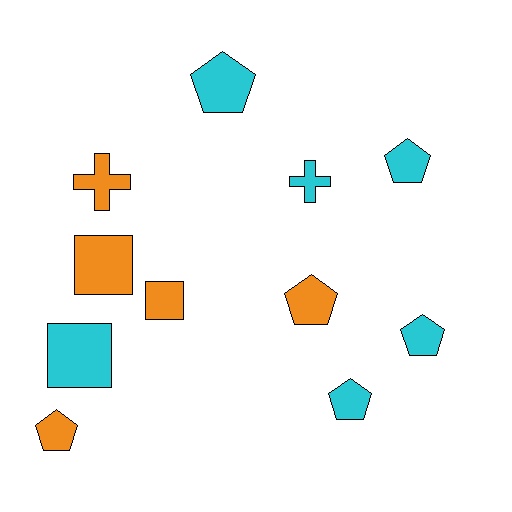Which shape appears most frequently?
Pentagon, with 6 objects.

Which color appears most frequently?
Cyan, with 6 objects.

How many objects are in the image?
There are 11 objects.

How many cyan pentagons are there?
There are 4 cyan pentagons.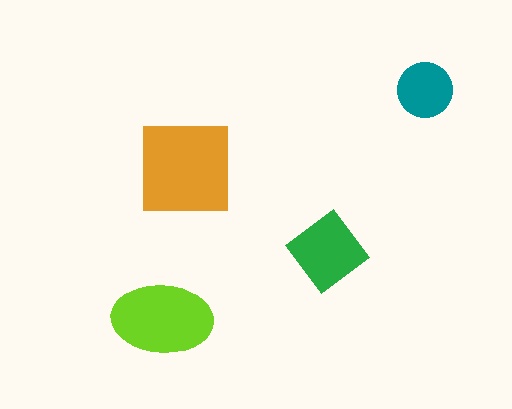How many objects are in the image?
There are 4 objects in the image.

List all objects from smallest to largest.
The teal circle, the green diamond, the lime ellipse, the orange square.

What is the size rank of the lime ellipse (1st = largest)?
2nd.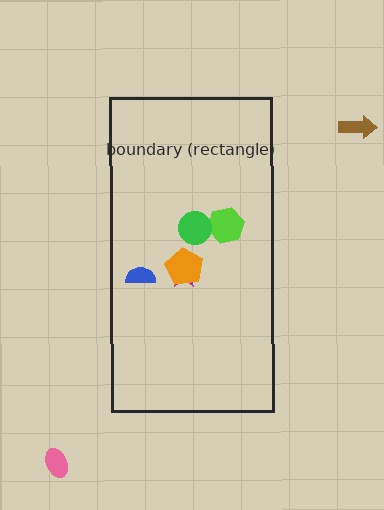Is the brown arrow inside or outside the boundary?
Outside.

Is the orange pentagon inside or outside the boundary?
Inside.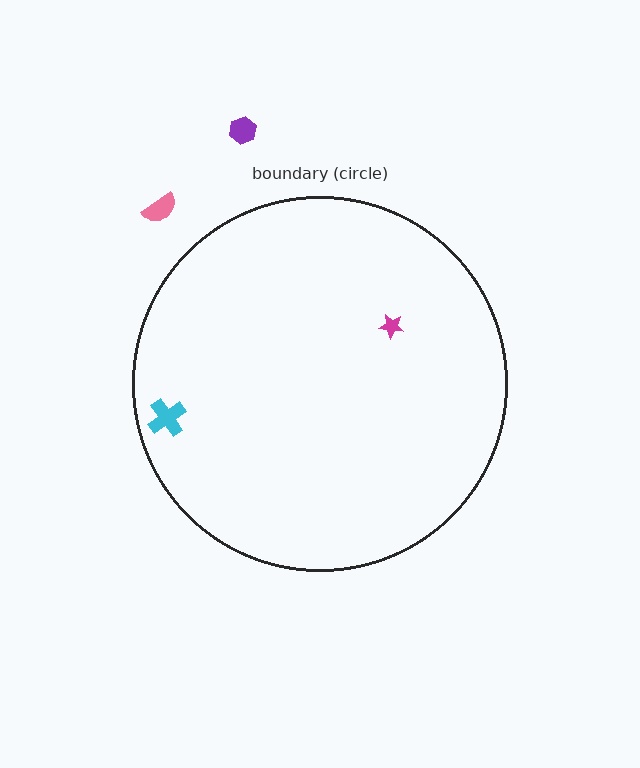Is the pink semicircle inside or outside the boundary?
Outside.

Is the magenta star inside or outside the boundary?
Inside.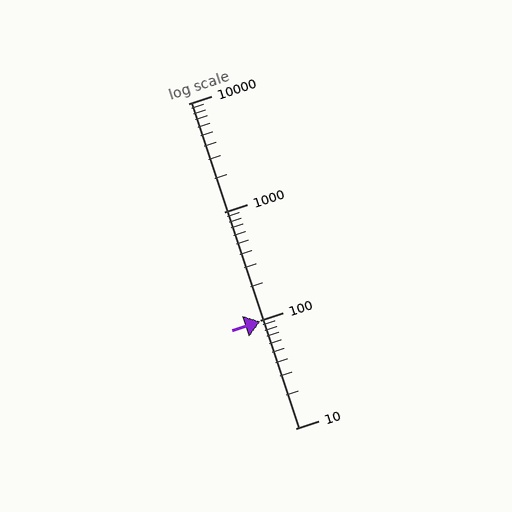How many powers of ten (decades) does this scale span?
The scale spans 3 decades, from 10 to 10000.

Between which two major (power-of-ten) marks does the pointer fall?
The pointer is between 10 and 100.